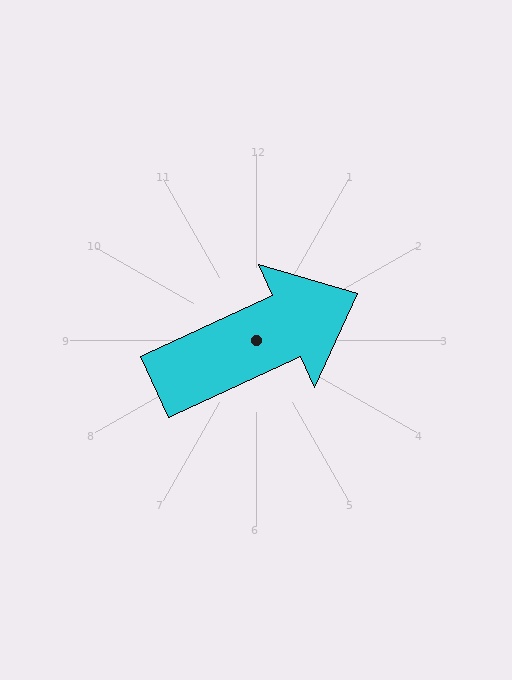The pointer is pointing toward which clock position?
Roughly 2 o'clock.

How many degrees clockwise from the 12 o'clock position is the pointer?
Approximately 65 degrees.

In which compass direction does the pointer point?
Northeast.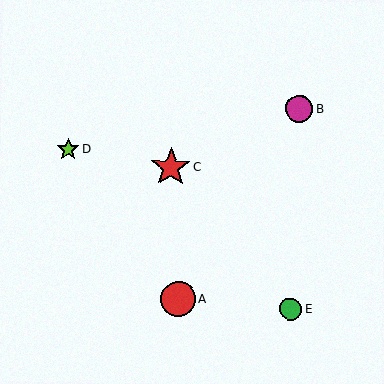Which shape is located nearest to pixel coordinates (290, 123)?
The magenta circle (labeled B) at (300, 109) is nearest to that location.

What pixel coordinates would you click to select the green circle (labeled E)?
Click at (291, 309) to select the green circle E.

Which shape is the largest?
The red star (labeled C) is the largest.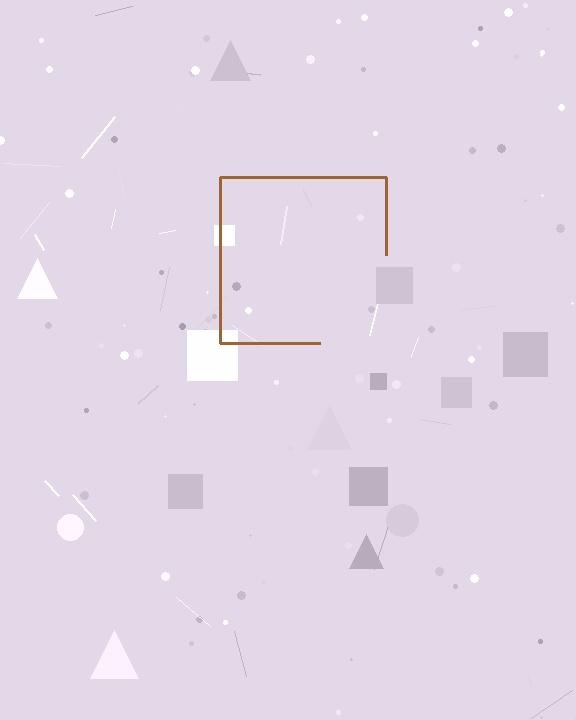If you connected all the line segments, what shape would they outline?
They would outline a square.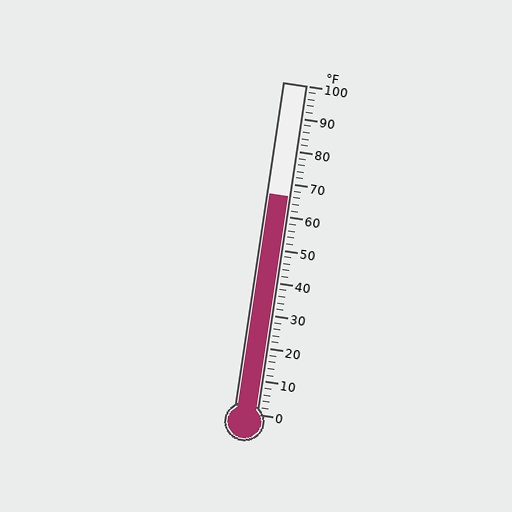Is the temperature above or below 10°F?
The temperature is above 10°F.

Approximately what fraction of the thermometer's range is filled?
The thermometer is filled to approximately 65% of its range.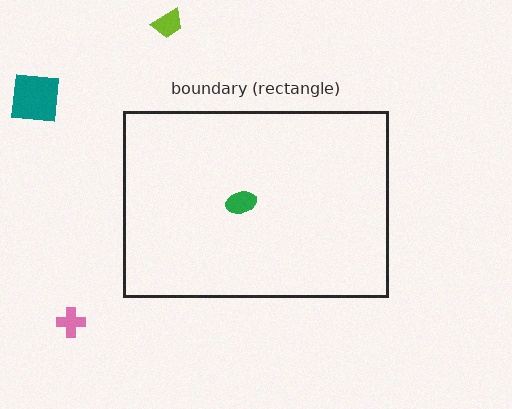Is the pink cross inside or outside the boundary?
Outside.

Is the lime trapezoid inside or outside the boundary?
Outside.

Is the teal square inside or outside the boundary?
Outside.